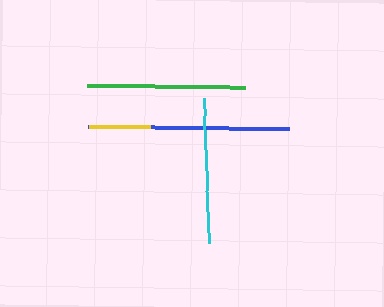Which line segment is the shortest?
The yellow line is the shortest at approximately 61 pixels.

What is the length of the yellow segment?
The yellow segment is approximately 61 pixels long.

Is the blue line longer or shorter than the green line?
The blue line is longer than the green line.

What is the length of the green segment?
The green segment is approximately 158 pixels long.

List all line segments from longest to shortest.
From longest to shortest: blue, green, cyan, yellow.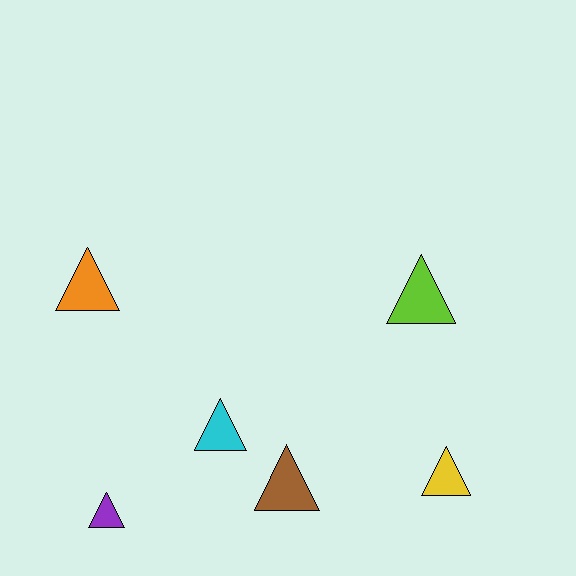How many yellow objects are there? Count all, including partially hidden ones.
There is 1 yellow object.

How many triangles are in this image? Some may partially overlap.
There are 6 triangles.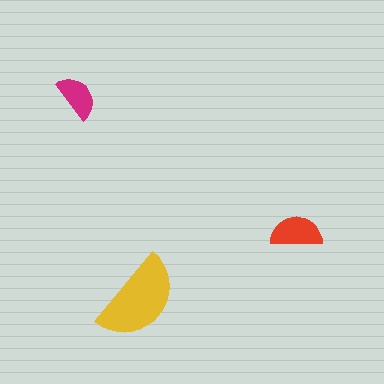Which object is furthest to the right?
The red semicircle is rightmost.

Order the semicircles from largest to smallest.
the yellow one, the red one, the magenta one.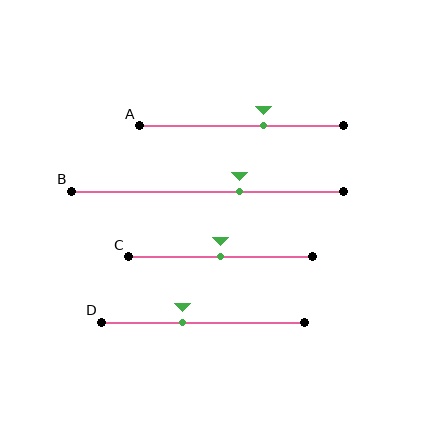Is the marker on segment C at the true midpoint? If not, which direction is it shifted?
Yes, the marker on segment C is at the true midpoint.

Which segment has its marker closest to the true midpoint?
Segment C has its marker closest to the true midpoint.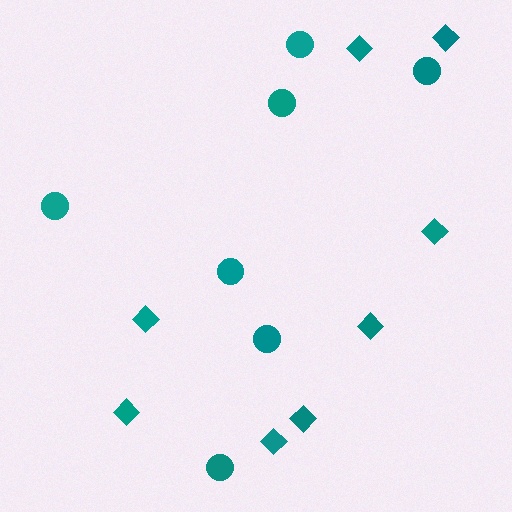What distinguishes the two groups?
There are 2 groups: one group of circles (7) and one group of diamonds (8).